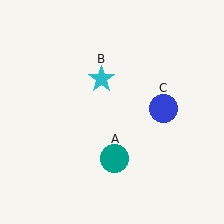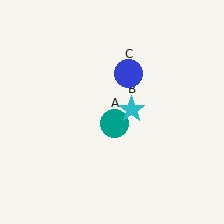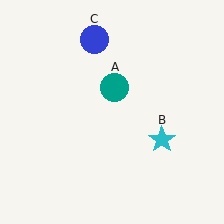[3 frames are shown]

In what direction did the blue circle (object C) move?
The blue circle (object C) moved up and to the left.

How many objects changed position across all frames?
3 objects changed position: teal circle (object A), cyan star (object B), blue circle (object C).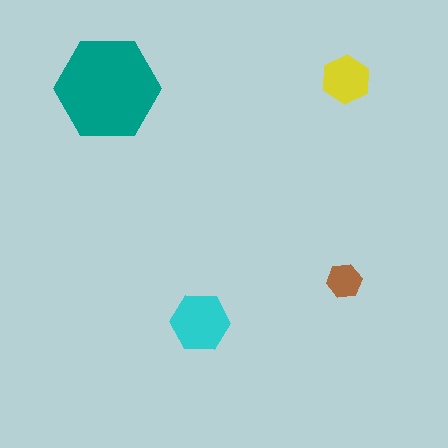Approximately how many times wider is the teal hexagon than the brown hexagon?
About 3 times wider.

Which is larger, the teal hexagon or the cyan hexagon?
The teal one.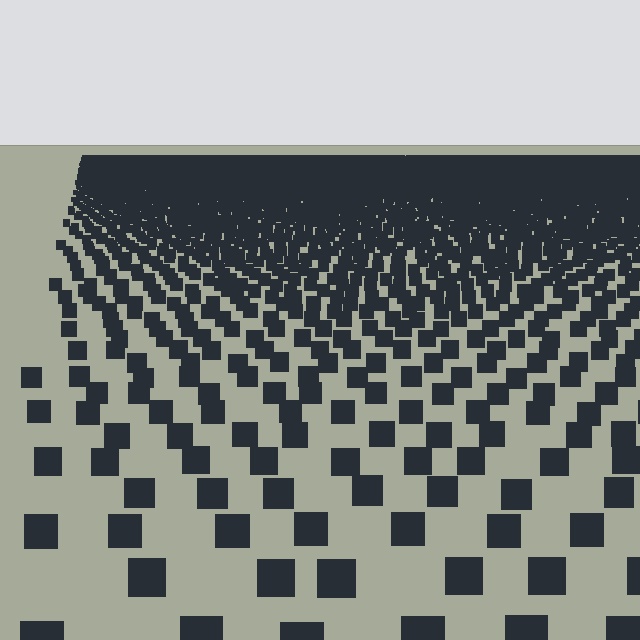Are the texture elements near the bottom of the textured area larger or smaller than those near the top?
Larger. Near the bottom, elements are closer to the viewer and appear at a bigger on-screen size.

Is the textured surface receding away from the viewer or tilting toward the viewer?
The surface is receding away from the viewer. Texture elements get smaller and denser toward the top.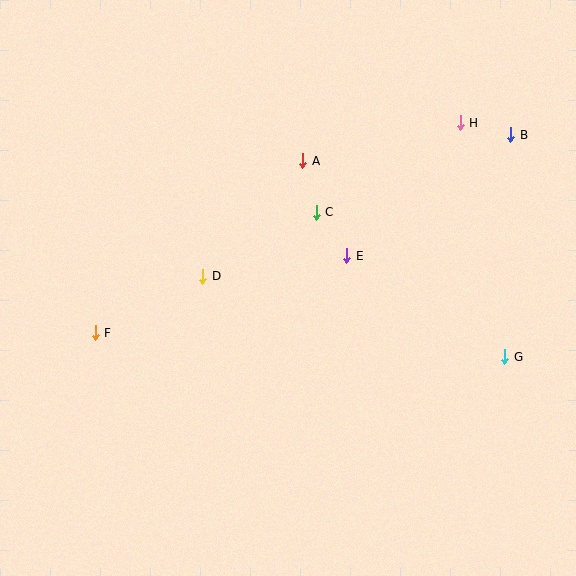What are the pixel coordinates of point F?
Point F is at (95, 333).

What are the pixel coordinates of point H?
Point H is at (460, 123).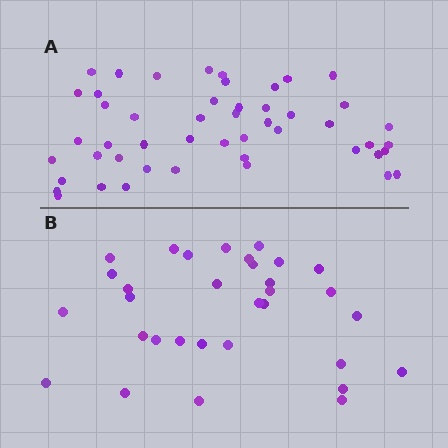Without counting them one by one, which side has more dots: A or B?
Region A (the top region) has more dots.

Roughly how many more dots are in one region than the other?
Region A has approximately 15 more dots than region B.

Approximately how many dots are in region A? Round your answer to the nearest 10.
About 50 dots. (The exact count is 49, which rounds to 50.)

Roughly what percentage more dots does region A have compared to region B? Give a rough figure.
About 55% more.